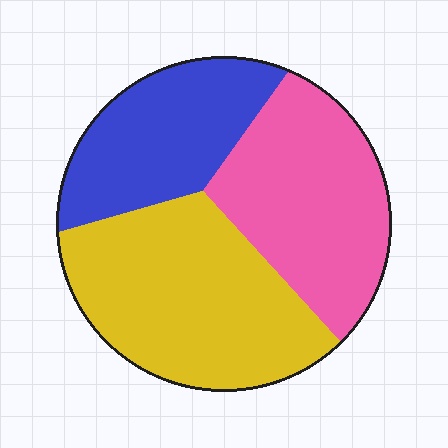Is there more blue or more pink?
Pink.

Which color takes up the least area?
Blue, at roughly 25%.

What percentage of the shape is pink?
Pink takes up between a quarter and a half of the shape.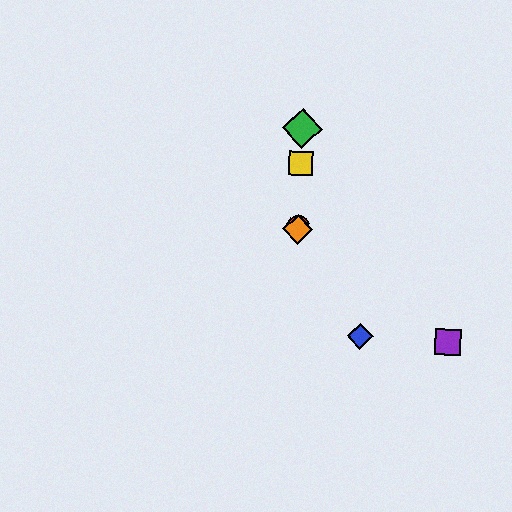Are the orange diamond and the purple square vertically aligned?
No, the orange diamond is at x≈297 and the purple square is at x≈448.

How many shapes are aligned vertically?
4 shapes (the red circle, the green diamond, the yellow square, the orange diamond) are aligned vertically.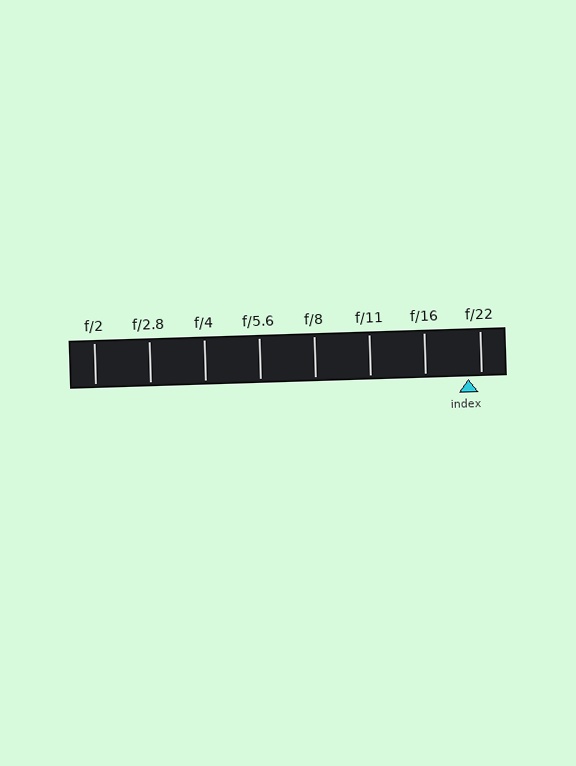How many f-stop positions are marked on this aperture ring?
There are 8 f-stop positions marked.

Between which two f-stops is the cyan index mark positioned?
The index mark is between f/16 and f/22.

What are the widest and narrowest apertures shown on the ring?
The widest aperture shown is f/2 and the narrowest is f/22.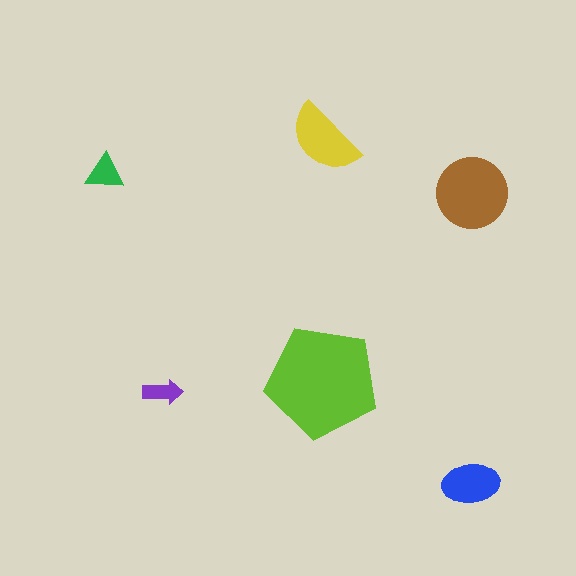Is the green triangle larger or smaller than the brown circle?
Smaller.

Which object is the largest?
The lime pentagon.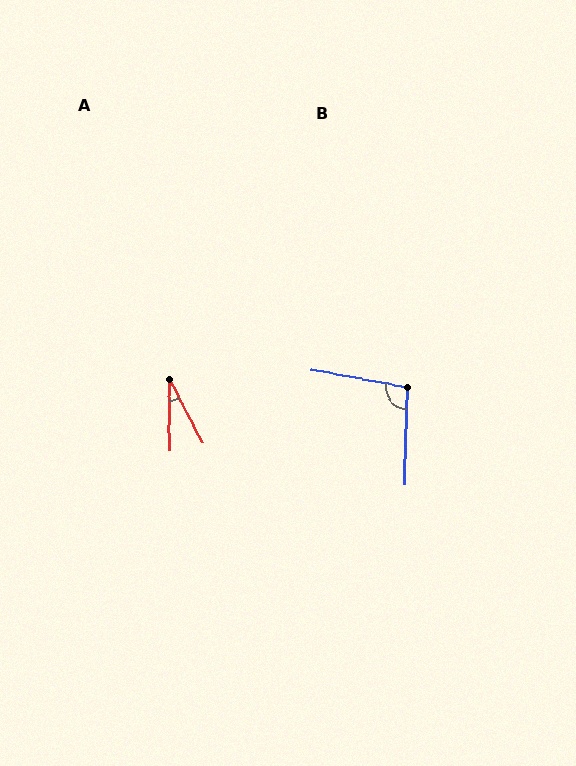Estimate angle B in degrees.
Approximately 99 degrees.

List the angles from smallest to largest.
A (27°), B (99°).